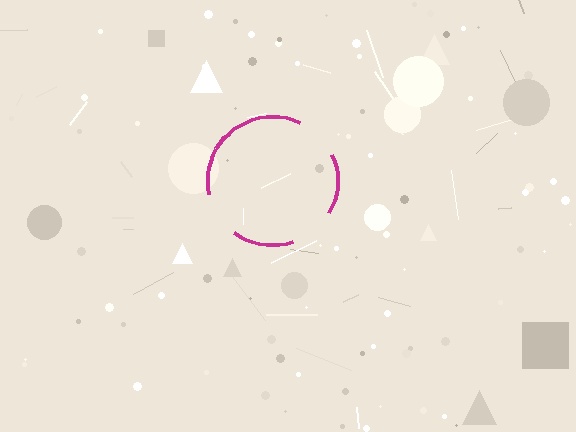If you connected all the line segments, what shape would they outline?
They would outline a circle.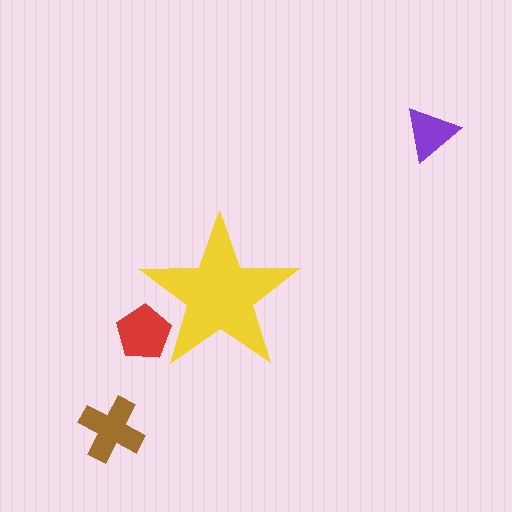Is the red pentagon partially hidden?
Yes, the red pentagon is partially hidden behind the yellow star.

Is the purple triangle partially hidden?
No, the purple triangle is fully visible.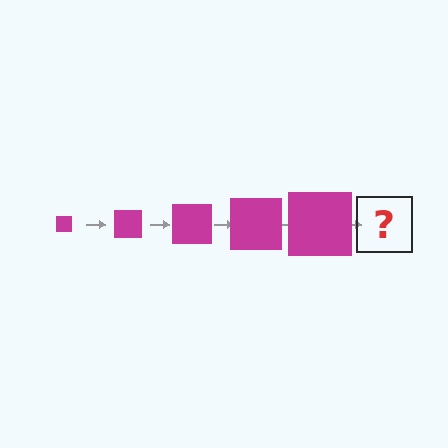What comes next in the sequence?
The next element should be a magenta square, larger than the previous one.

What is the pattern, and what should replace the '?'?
The pattern is that the square gets progressively larger each step. The '?' should be a magenta square, larger than the previous one.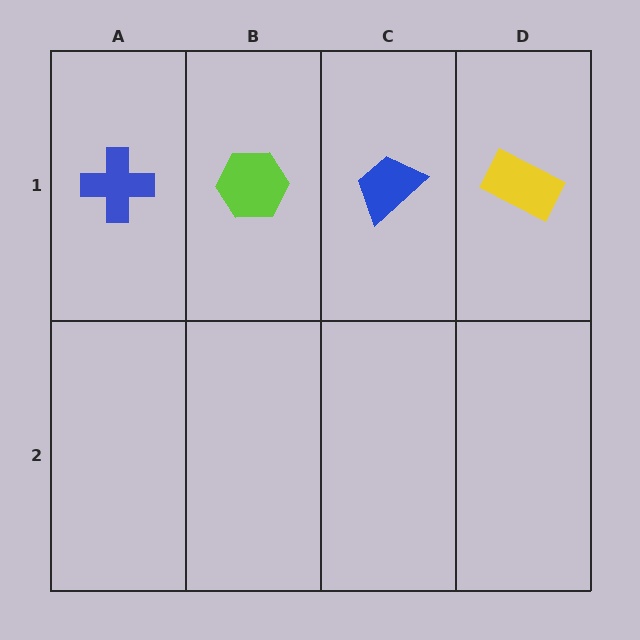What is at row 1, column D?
A yellow rectangle.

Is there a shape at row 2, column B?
No, that cell is empty.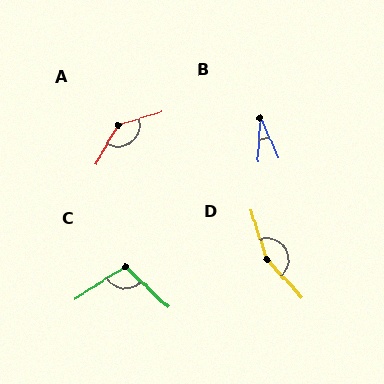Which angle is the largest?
D, at approximately 156 degrees.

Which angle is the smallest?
B, at approximately 28 degrees.